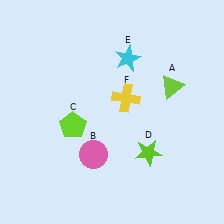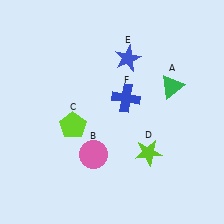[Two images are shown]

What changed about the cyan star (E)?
In Image 1, E is cyan. In Image 2, it changed to blue.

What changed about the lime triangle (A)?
In Image 1, A is lime. In Image 2, it changed to green.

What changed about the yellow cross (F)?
In Image 1, F is yellow. In Image 2, it changed to blue.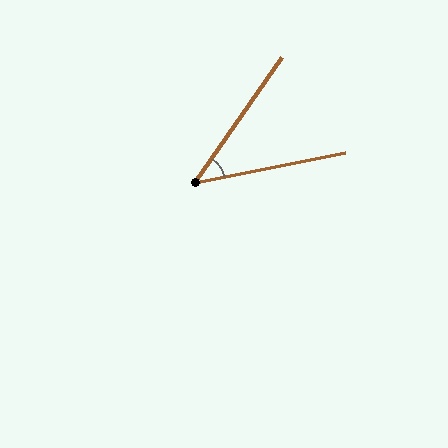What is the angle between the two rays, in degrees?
Approximately 44 degrees.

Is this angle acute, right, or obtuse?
It is acute.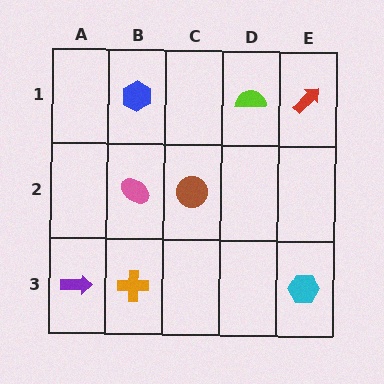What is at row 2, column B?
A pink ellipse.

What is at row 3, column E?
A cyan hexagon.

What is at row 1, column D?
A lime semicircle.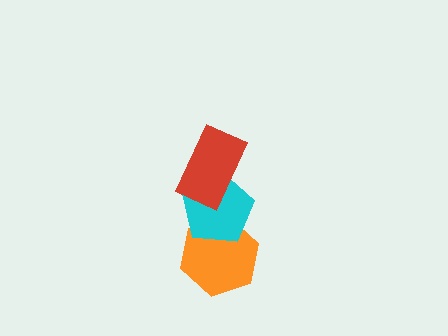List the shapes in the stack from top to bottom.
From top to bottom: the red rectangle, the cyan pentagon, the orange hexagon.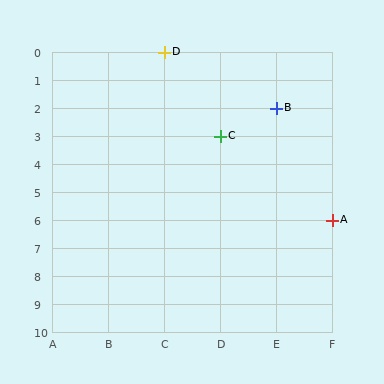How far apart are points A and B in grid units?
Points A and B are 1 column and 4 rows apart (about 4.1 grid units diagonally).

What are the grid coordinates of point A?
Point A is at grid coordinates (F, 6).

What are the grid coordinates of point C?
Point C is at grid coordinates (D, 3).